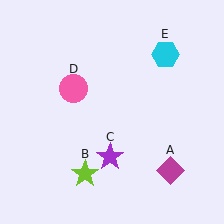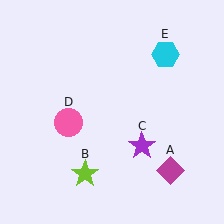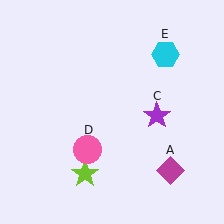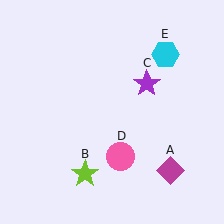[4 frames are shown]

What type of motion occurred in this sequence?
The purple star (object C), pink circle (object D) rotated counterclockwise around the center of the scene.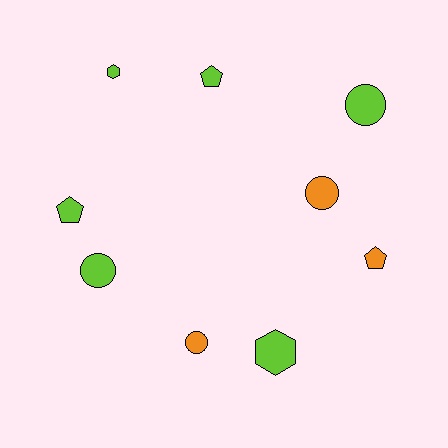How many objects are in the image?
There are 9 objects.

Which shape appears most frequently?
Circle, with 4 objects.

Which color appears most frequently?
Lime, with 6 objects.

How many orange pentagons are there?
There is 1 orange pentagon.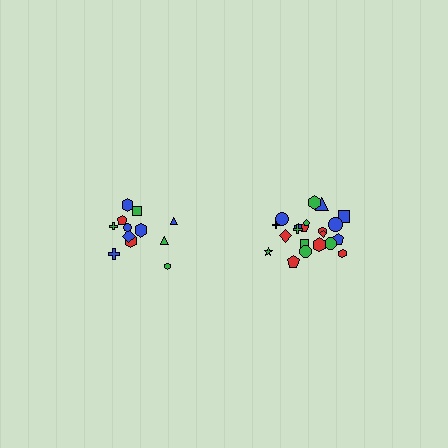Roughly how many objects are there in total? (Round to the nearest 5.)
Roughly 35 objects in total.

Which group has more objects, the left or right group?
The right group.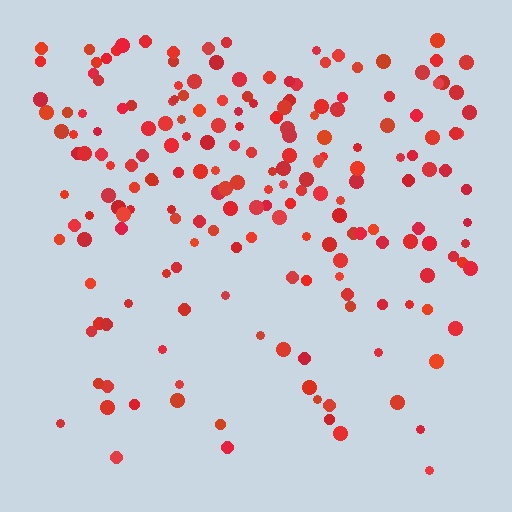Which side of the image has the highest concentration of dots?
The top.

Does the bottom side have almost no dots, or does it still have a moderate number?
Still a moderate number, just noticeably fewer than the top.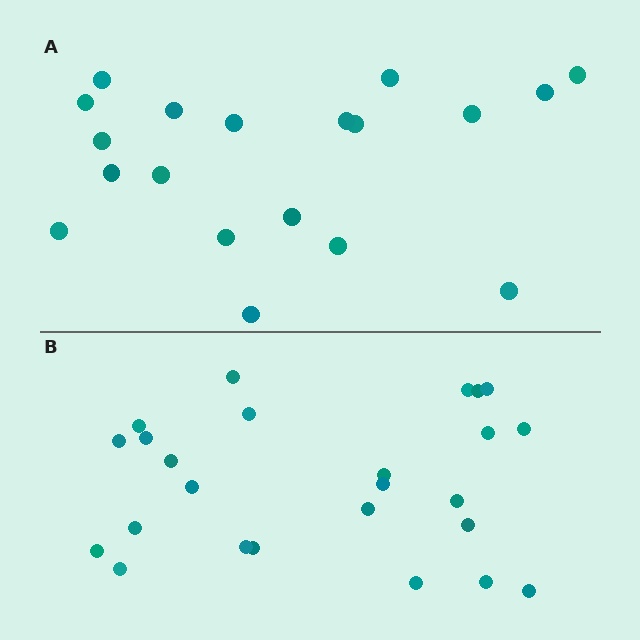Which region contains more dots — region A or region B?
Region B (the bottom region) has more dots.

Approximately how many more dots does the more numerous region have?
Region B has about 6 more dots than region A.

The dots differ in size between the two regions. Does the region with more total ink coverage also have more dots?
No. Region A has more total ink coverage because its dots are larger, but region B actually contains more individual dots. Total area can be misleading — the number of items is what matters here.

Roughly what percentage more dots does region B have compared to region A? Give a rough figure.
About 30% more.